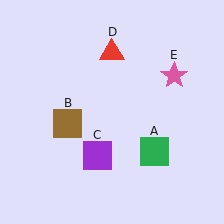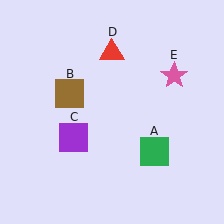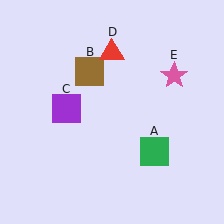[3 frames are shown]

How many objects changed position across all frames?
2 objects changed position: brown square (object B), purple square (object C).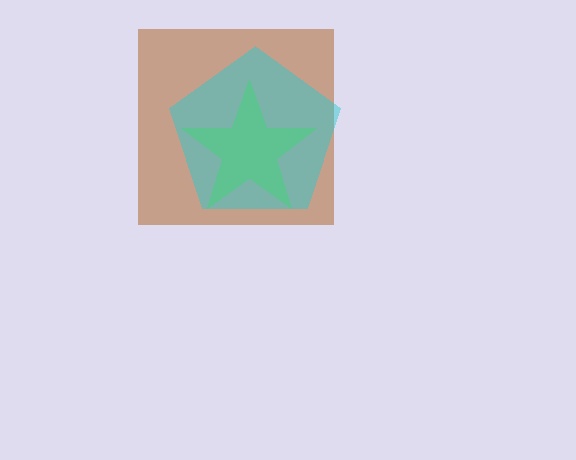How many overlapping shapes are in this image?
There are 3 overlapping shapes in the image.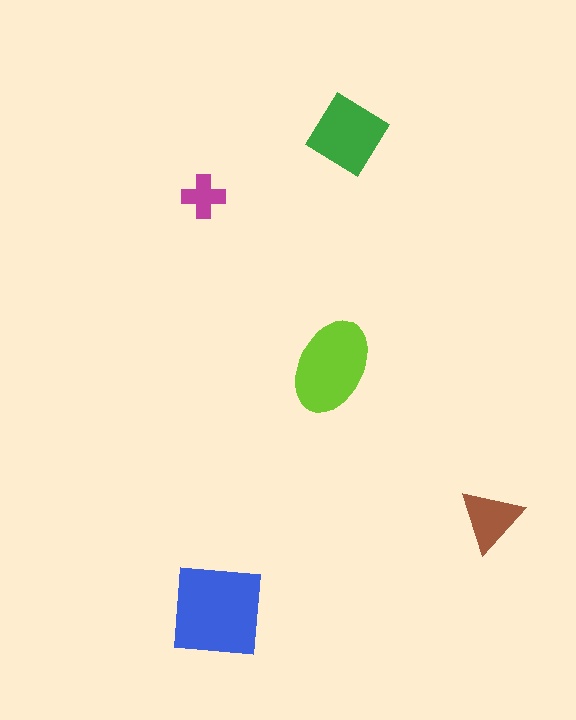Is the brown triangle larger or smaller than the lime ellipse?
Smaller.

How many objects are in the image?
There are 5 objects in the image.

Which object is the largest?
The blue square.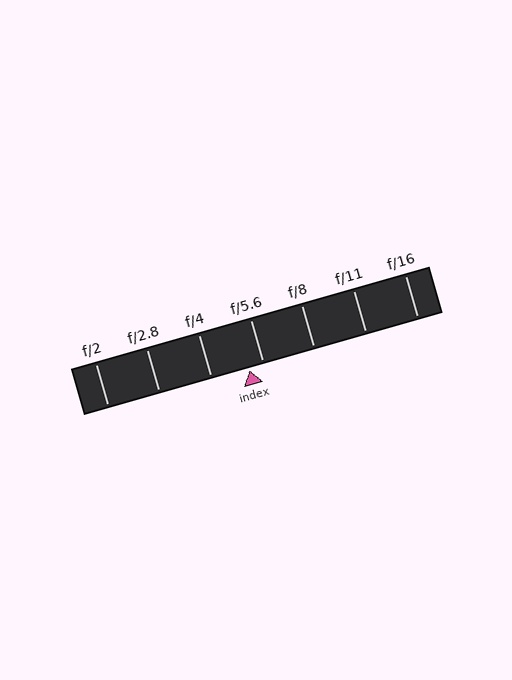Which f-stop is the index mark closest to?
The index mark is closest to f/5.6.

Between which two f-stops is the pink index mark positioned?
The index mark is between f/4 and f/5.6.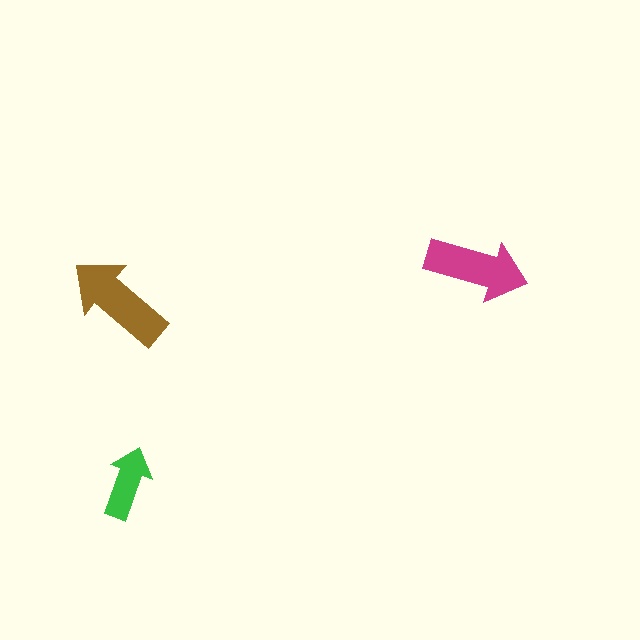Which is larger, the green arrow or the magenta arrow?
The magenta one.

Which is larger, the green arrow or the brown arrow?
The brown one.